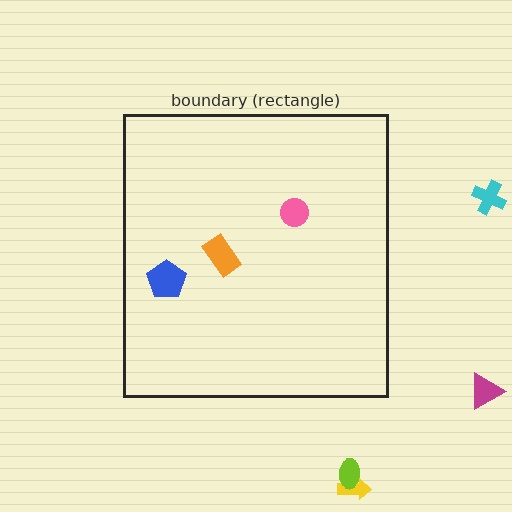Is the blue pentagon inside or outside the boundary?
Inside.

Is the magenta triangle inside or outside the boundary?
Outside.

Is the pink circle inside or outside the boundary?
Inside.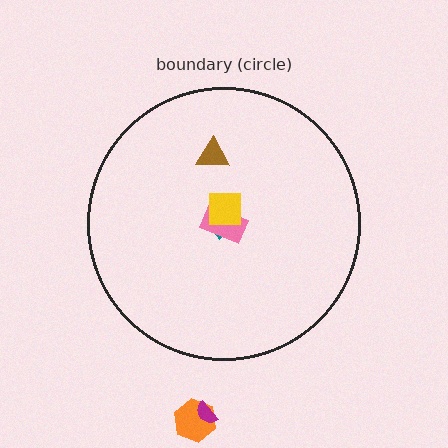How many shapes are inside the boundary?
4 inside, 2 outside.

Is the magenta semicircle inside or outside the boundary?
Outside.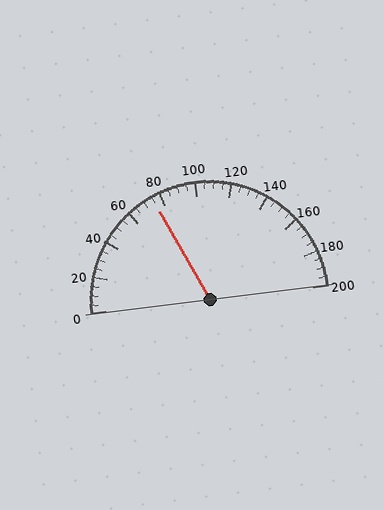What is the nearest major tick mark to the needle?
The nearest major tick mark is 80.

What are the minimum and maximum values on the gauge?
The gauge ranges from 0 to 200.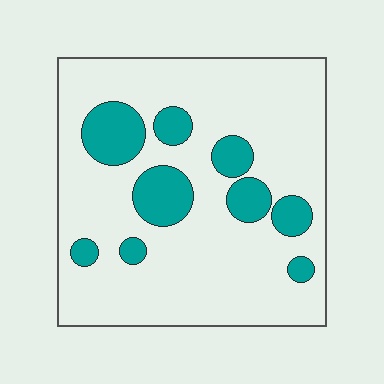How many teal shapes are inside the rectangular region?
9.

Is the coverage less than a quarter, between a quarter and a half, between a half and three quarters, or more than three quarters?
Less than a quarter.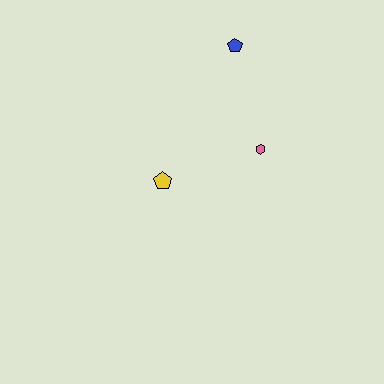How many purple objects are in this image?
There are no purple objects.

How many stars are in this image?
There are no stars.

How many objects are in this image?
There are 3 objects.